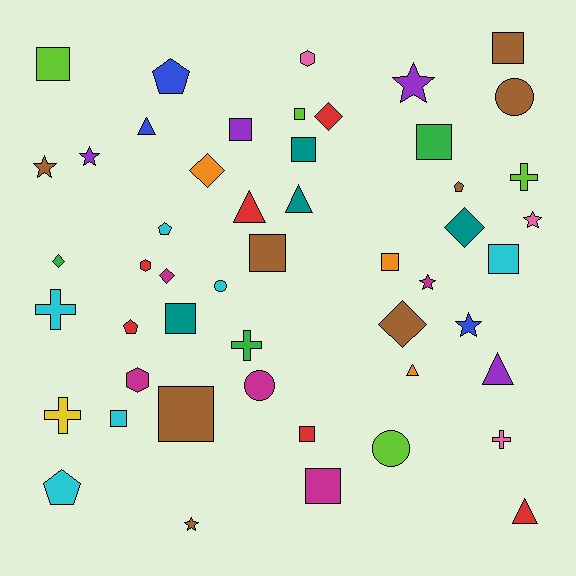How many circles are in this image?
There are 4 circles.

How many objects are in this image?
There are 50 objects.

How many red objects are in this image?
There are 6 red objects.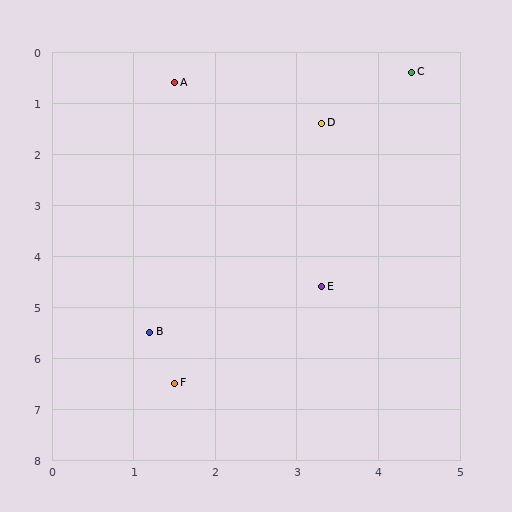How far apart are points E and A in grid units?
Points E and A are about 4.4 grid units apart.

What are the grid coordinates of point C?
Point C is at approximately (4.4, 0.4).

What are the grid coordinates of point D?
Point D is at approximately (3.3, 1.4).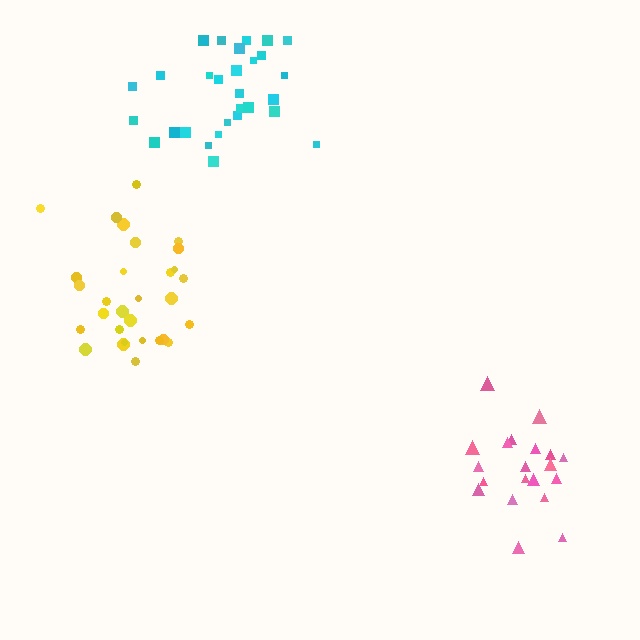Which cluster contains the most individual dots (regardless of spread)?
Cyan (30).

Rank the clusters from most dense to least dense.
pink, yellow, cyan.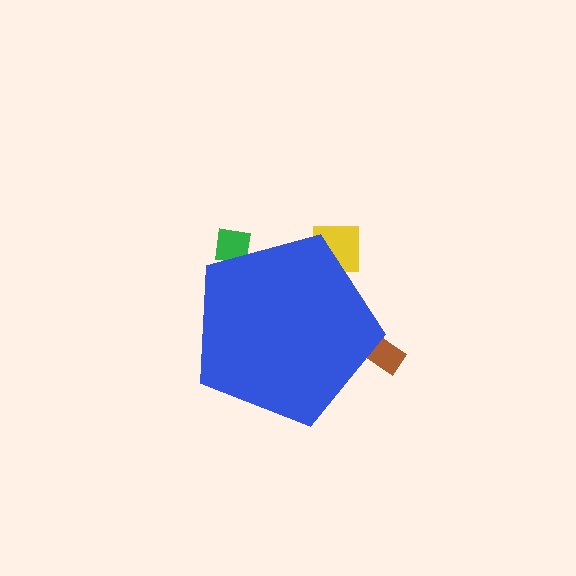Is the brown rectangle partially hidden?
Yes, the brown rectangle is partially hidden behind the blue pentagon.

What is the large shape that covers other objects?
A blue pentagon.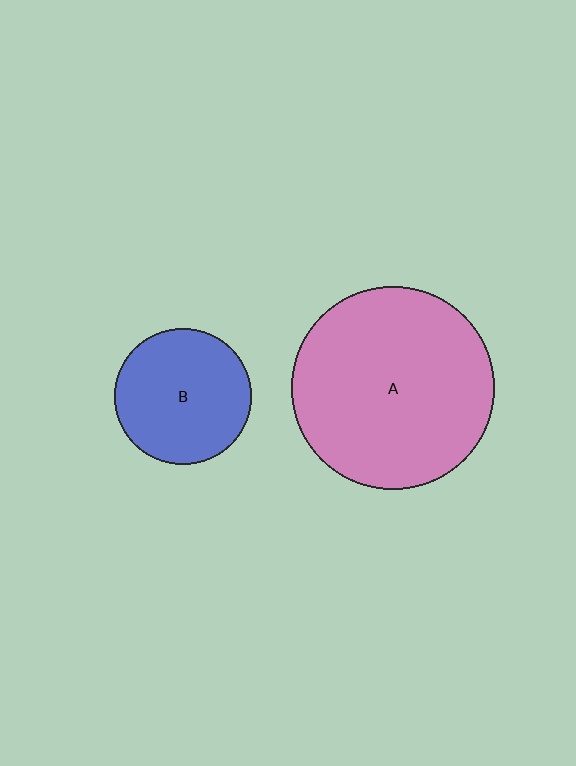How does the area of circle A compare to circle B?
Approximately 2.2 times.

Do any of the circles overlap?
No, none of the circles overlap.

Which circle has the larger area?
Circle A (pink).